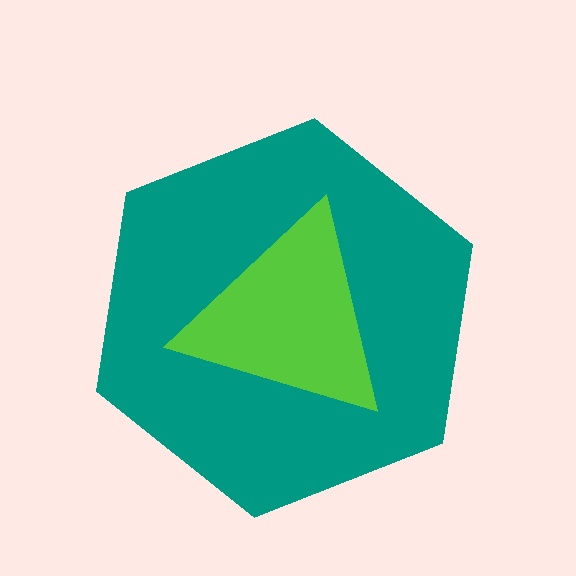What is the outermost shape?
The teal hexagon.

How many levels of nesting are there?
2.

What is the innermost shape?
The lime triangle.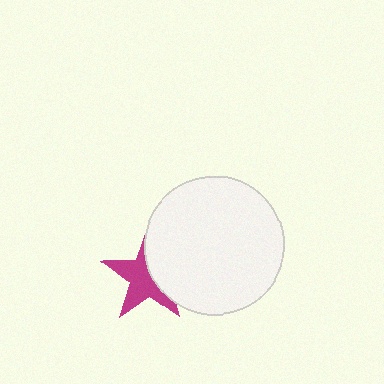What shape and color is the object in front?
The object in front is a white circle.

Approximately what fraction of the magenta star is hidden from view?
Roughly 42% of the magenta star is hidden behind the white circle.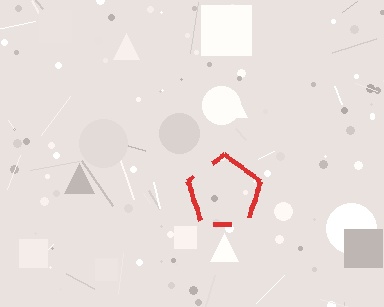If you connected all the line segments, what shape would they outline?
They would outline a pentagon.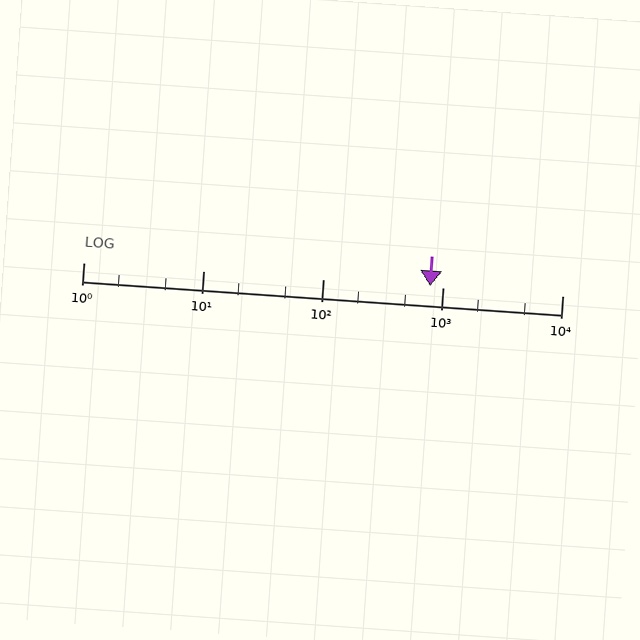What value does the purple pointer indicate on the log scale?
The pointer indicates approximately 780.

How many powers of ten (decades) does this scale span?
The scale spans 4 decades, from 1 to 10000.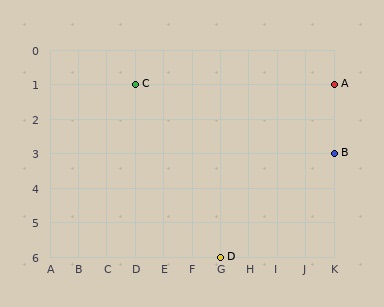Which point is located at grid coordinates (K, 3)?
Point B is at (K, 3).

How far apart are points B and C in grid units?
Points B and C are 7 columns and 2 rows apart (about 7.3 grid units diagonally).